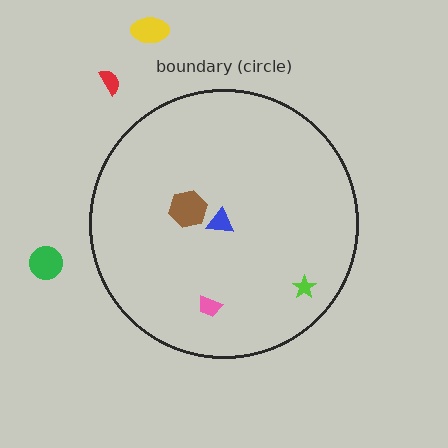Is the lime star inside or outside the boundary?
Inside.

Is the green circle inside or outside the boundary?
Outside.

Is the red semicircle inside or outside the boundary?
Outside.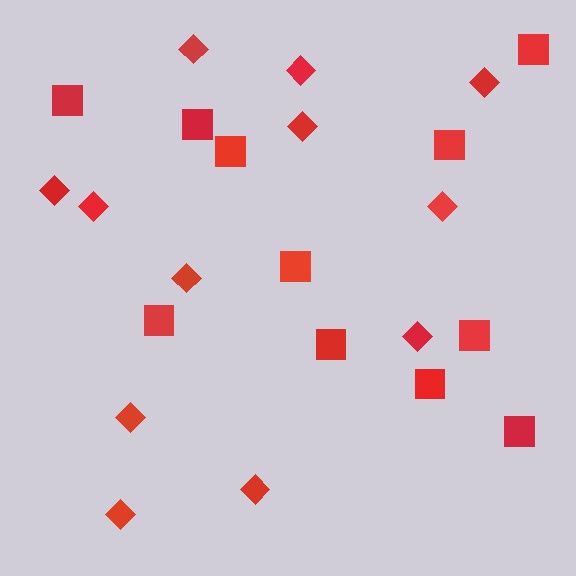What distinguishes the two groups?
There are 2 groups: one group of squares (11) and one group of diamonds (12).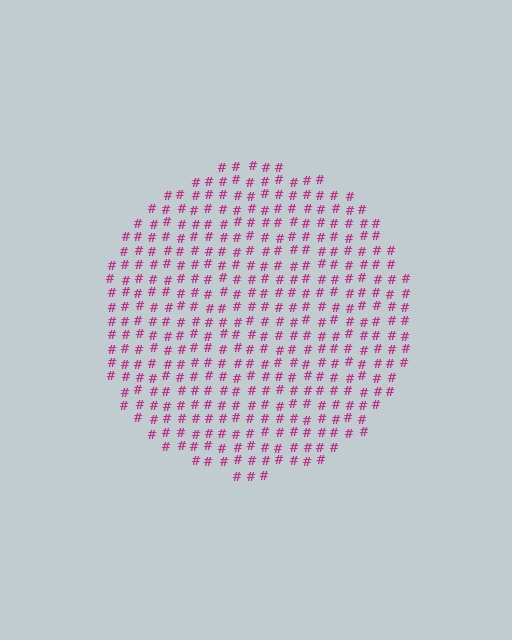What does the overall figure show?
The overall figure shows a circle.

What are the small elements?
The small elements are hash symbols.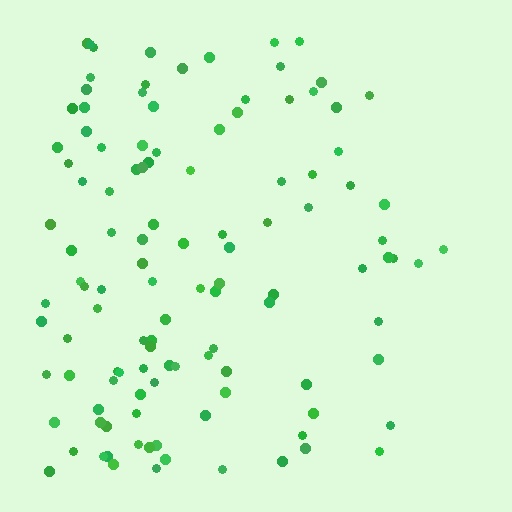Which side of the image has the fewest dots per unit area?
The right.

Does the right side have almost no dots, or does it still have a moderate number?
Still a moderate number, just noticeably fewer than the left.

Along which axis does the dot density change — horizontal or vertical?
Horizontal.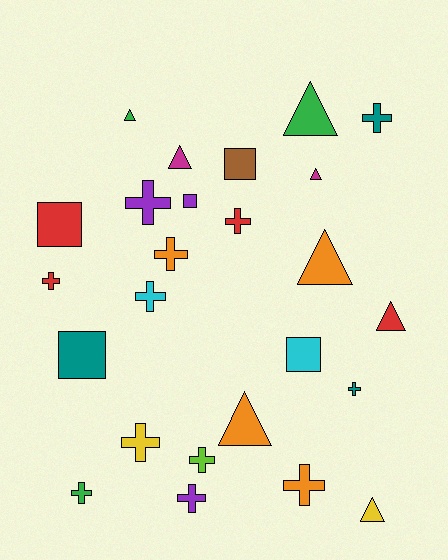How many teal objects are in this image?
There are 3 teal objects.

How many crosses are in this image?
There are 12 crosses.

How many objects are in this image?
There are 25 objects.